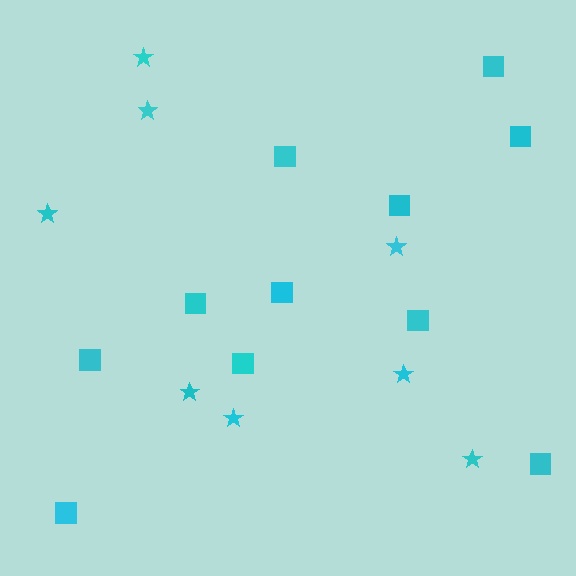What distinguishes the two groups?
There are 2 groups: one group of stars (8) and one group of squares (11).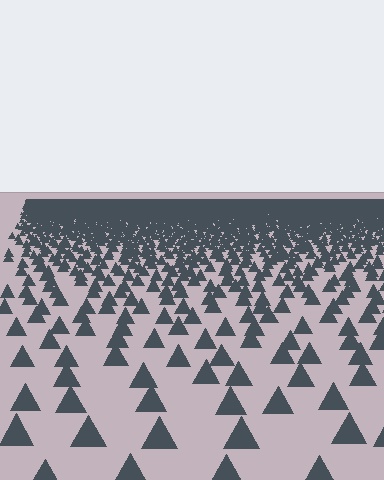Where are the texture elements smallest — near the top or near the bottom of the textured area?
Near the top.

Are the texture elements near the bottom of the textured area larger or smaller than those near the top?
Larger. Near the bottom, elements are closer to the viewer and appear at a bigger on-screen size.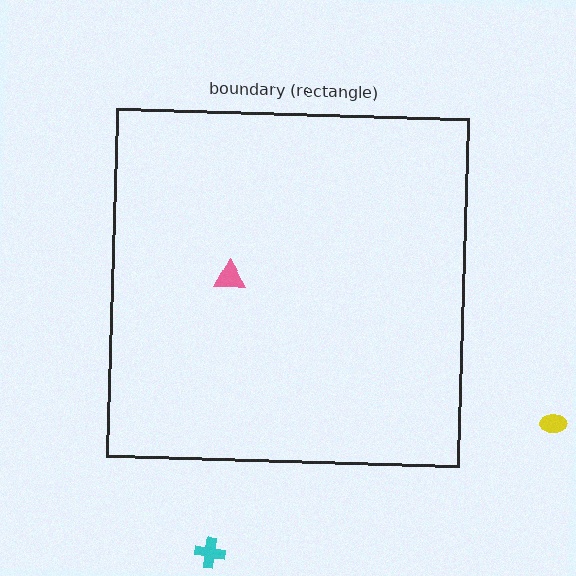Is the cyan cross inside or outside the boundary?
Outside.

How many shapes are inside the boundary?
1 inside, 2 outside.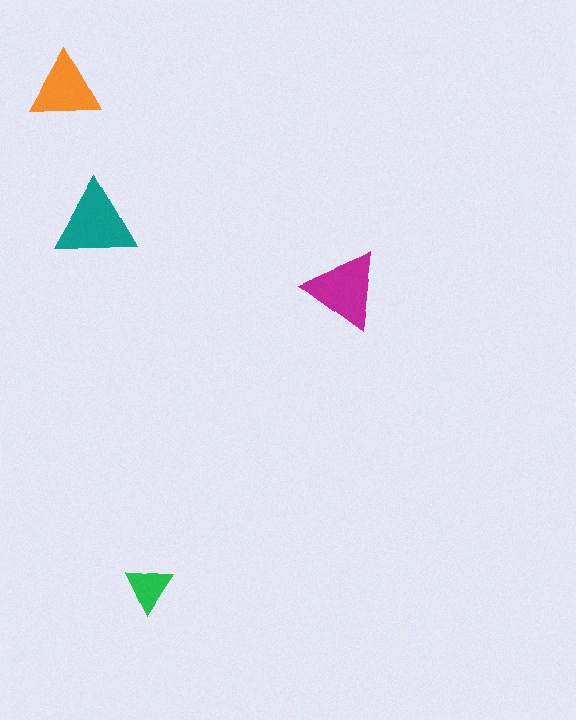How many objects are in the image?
There are 4 objects in the image.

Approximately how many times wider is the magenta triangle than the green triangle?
About 1.5 times wider.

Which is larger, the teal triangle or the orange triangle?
The teal one.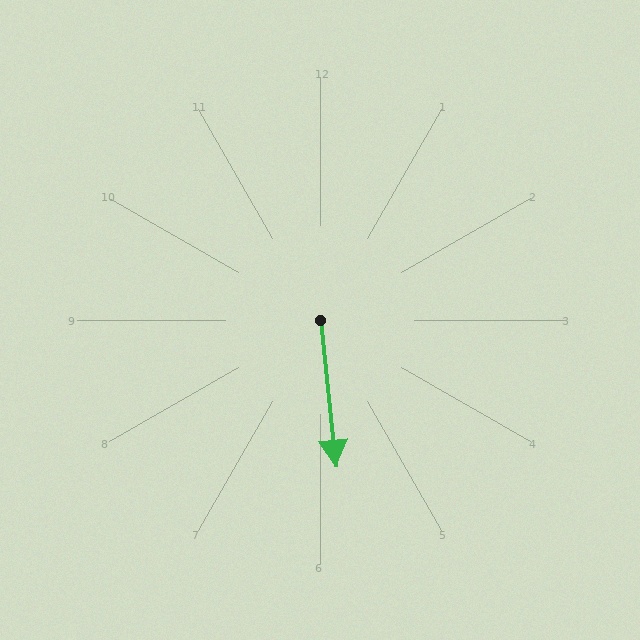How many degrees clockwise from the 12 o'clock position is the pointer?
Approximately 174 degrees.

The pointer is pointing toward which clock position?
Roughly 6 o'clock.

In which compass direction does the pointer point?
South.